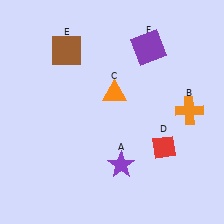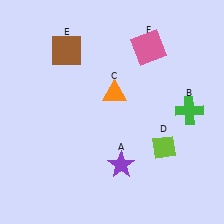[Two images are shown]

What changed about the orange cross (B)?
In Image 1, B is orange. In Image 2, it changed to green.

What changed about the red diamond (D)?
In Image 1, D is red. In Image 2, it changed to lime.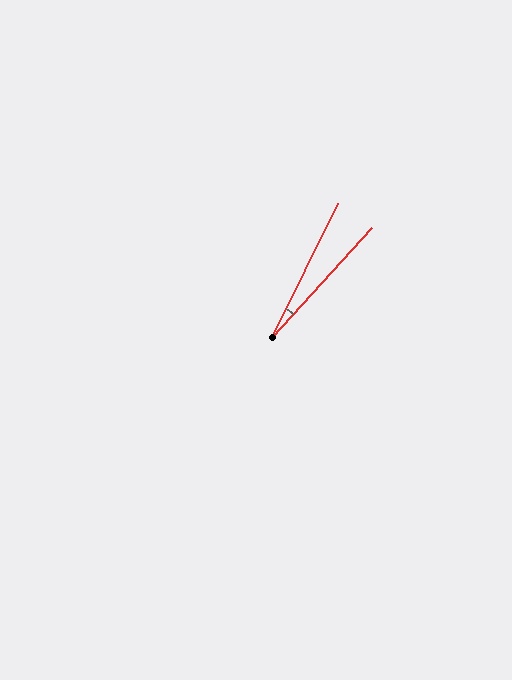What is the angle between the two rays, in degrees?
Approximately 16 degrees.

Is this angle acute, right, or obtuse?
It is acute.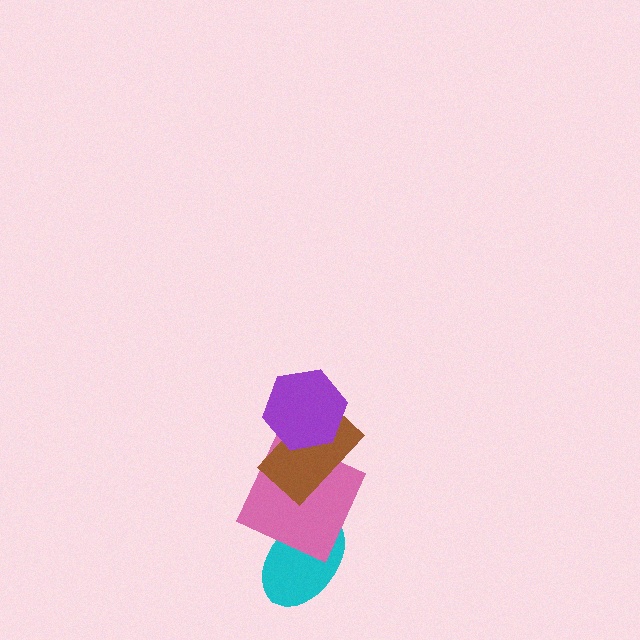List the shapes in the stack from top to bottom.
From top to bottom: the purple hexagon, the brown rectangle, the pink square, the cyan ellipse.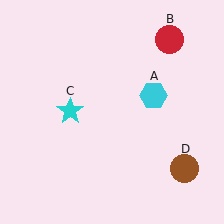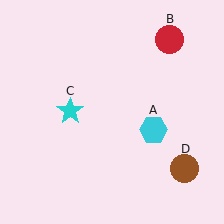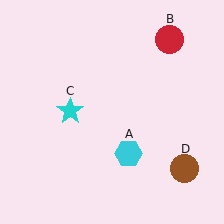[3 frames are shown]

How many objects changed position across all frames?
1 object changed position: cyan hexagon (object A).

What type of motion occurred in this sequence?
The cyan hexagon (object A) rotated clockwise around the center of the scene.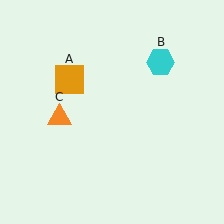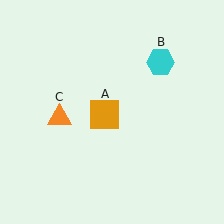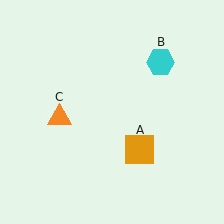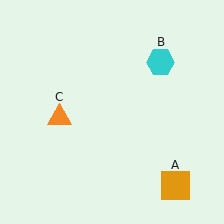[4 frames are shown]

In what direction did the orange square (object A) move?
The orange square (object A) moved down and to the right.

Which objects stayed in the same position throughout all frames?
Cyan hexagon (object B) and orange triangle (object C) remained stationary.